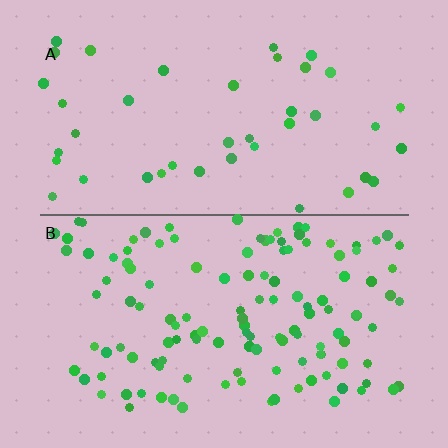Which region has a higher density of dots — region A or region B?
B (the bottom).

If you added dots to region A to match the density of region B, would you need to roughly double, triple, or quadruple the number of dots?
Approximately triple.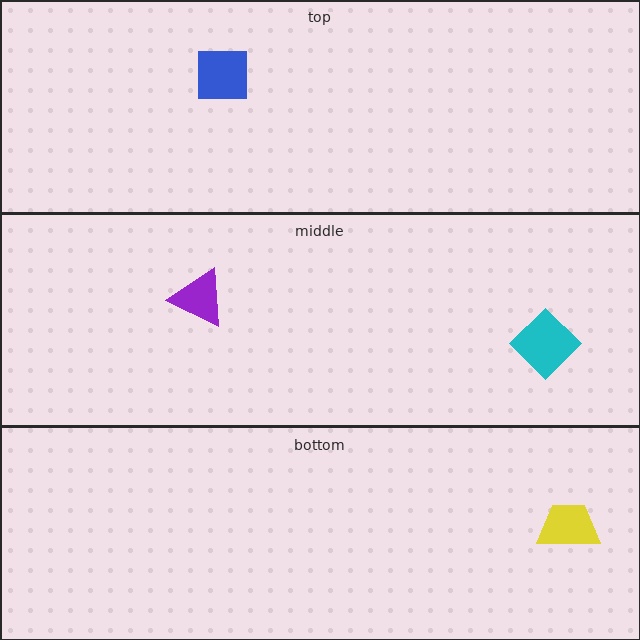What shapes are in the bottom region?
The yellow trapezoid.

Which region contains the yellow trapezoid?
The bottom region.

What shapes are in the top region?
The blue square.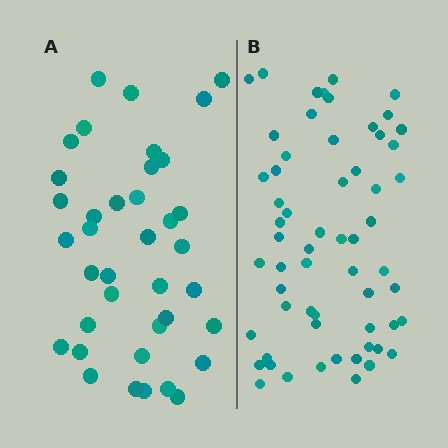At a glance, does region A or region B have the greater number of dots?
Region B (the right region) has more dots.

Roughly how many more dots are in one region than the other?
Region B has approximately 20 more dots than region A.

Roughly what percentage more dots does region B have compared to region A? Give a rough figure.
About 60% more.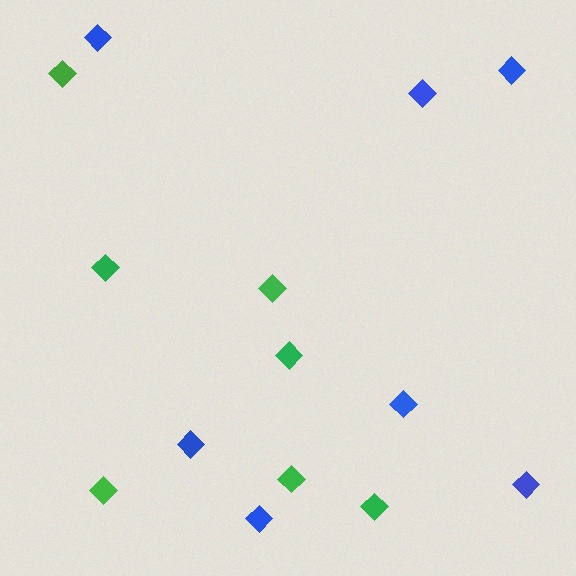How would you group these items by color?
There are 2 groups: one group of green diamonds (7) and one group of blue diamonds (7).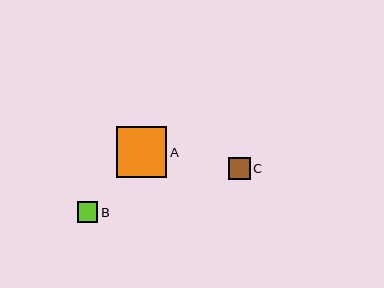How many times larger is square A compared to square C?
Square A is approximately 2.4 times the size of square C.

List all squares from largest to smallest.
From largest to smallest: A, C, B.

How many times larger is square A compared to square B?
Square A is approximately 2.4 times the size of square B.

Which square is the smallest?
Square B is the smallest with a size of approximately 21 pixels.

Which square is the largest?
Square A is the largest with a size of approximately 51 pixels.